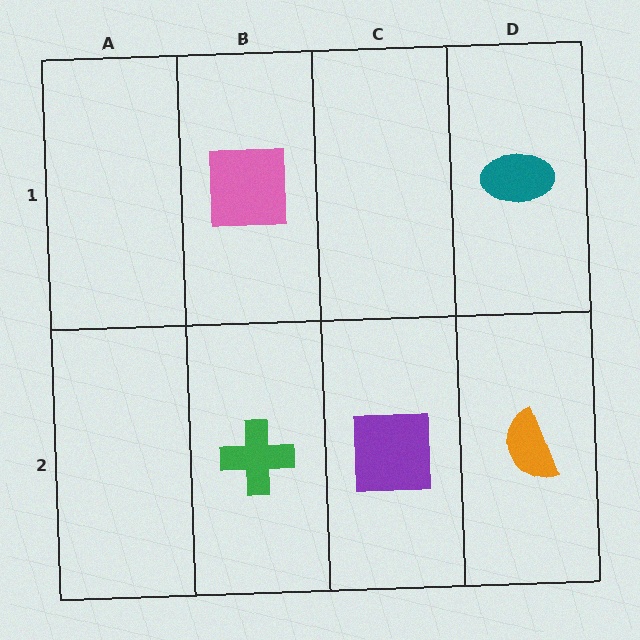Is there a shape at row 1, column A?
No, that cell is empty.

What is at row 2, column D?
An orange semicircle.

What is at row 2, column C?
A purple square.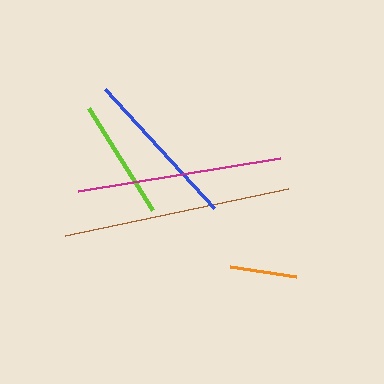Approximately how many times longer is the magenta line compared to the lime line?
The magenta line is approximately 1.7 times the length of the lime line.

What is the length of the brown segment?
The brown segment is approximately 227 pixels long.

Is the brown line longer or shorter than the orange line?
The brown line is longer than the orange line.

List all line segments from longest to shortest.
From longest to shortest: brown, magenta, blue, lime, orange.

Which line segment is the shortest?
The orange line is the shortest at approximately 67 pixels.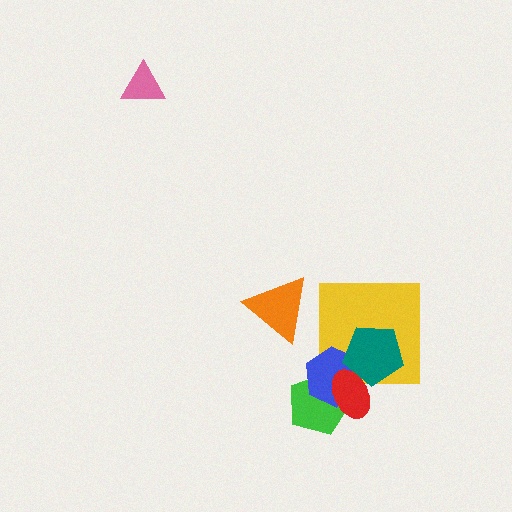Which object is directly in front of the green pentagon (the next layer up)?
The blue hexagon is directly in front of the green pentagon.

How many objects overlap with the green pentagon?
2 objects overlap with the green pentagon.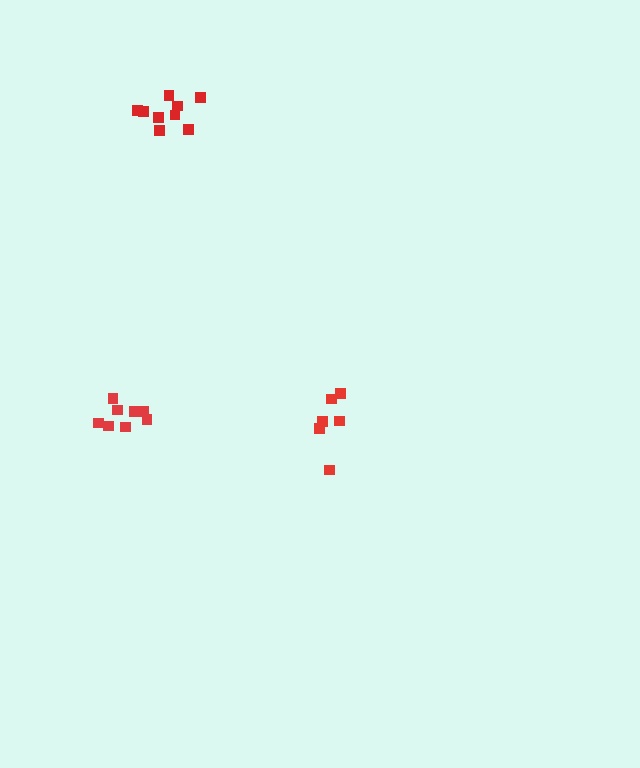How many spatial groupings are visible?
There are 3 spatial groupings.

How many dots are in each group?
Group 1: 8 dots, Group 2: 9 dots, Group 3: 6 dots (23 total).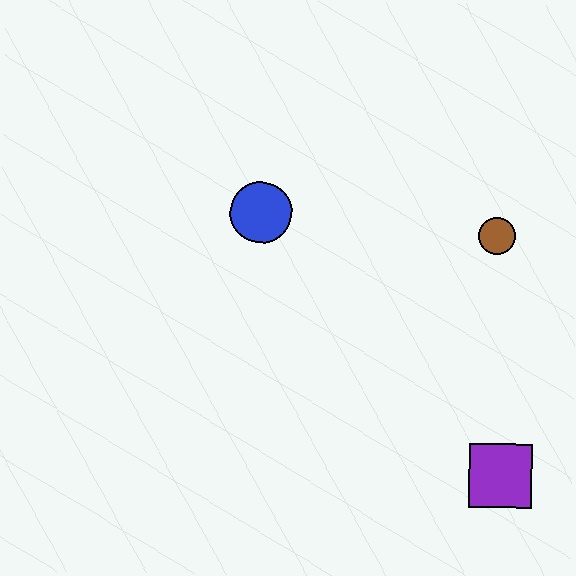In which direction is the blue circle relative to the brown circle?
The blue circle is to the left of the brown circle.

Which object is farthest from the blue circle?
The purple square is farthest from the blue circle.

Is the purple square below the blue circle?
Yes